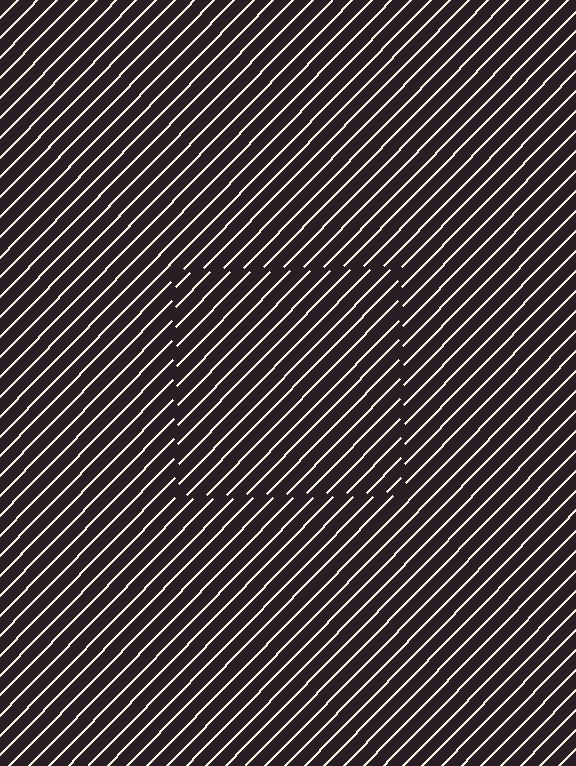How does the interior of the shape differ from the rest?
The interior of the shape contains the same grating, shifted by half a period — the contour is defined by the phase discontinuity where line-ends from the inner and outer gratings abut.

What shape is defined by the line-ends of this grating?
An illusory square. The interior of the shape contains the same grating, shifted by half a period — the contour is defined by the phase discontinuity where line-ends from the inner and outer gratings abut.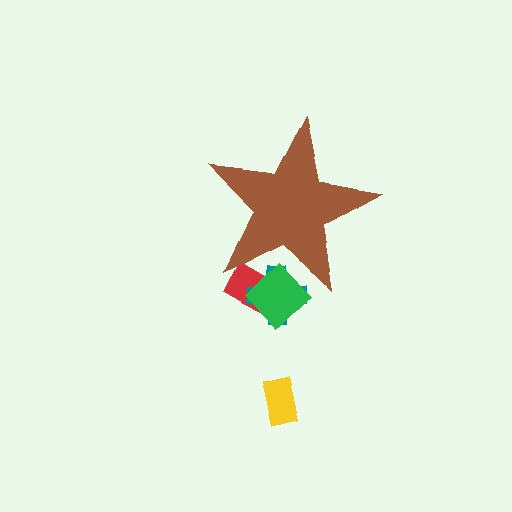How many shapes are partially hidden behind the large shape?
3 shapes are partially hidden.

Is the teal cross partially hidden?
Yes, the teal cross is partially hidden behind the brown star.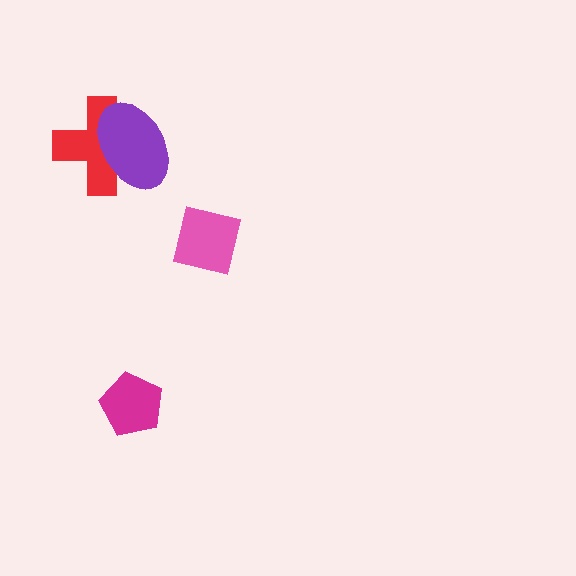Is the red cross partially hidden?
Yes, it is partially covered by another shape.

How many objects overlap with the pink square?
0 objects overlap with the pink square.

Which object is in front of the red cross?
The purple ellipse is in front of the red cross.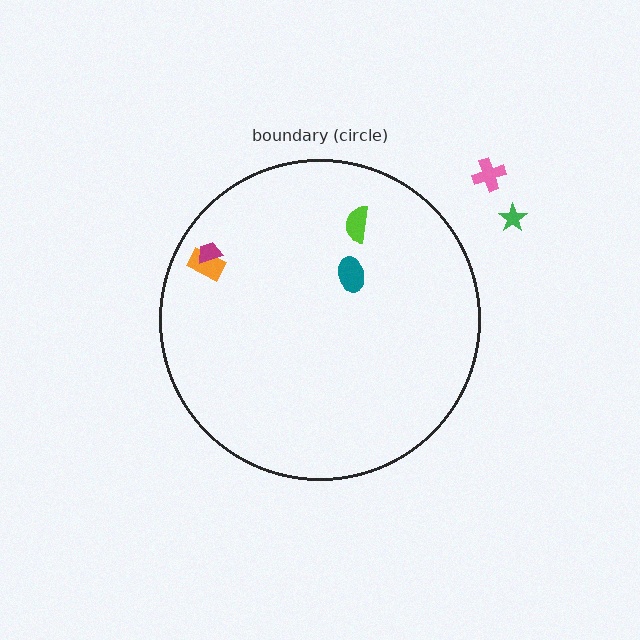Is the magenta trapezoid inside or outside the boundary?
Inside.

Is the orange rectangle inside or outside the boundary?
Inside.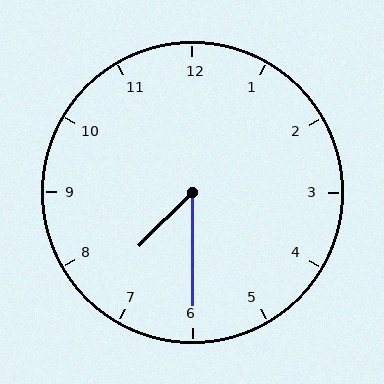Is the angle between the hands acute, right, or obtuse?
It is acute.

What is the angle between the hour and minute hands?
Approximately 45 degrees.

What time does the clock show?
7:30.